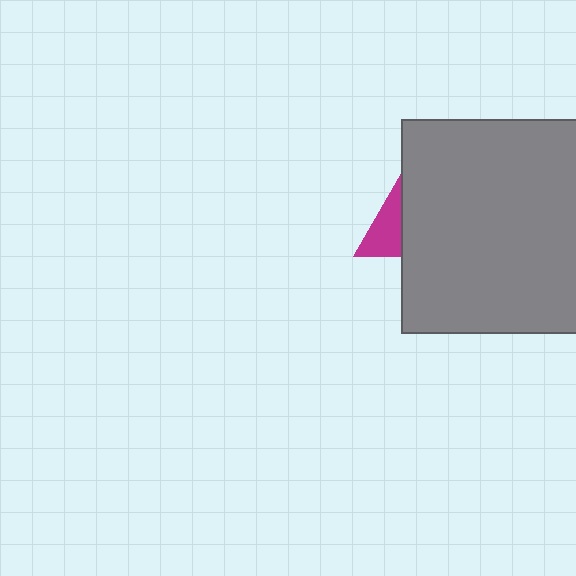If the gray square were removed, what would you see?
You would see the complete magenta triangle.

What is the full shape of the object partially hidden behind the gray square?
The partially hidden object is a magenta triangle.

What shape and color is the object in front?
The object in front is a gray square.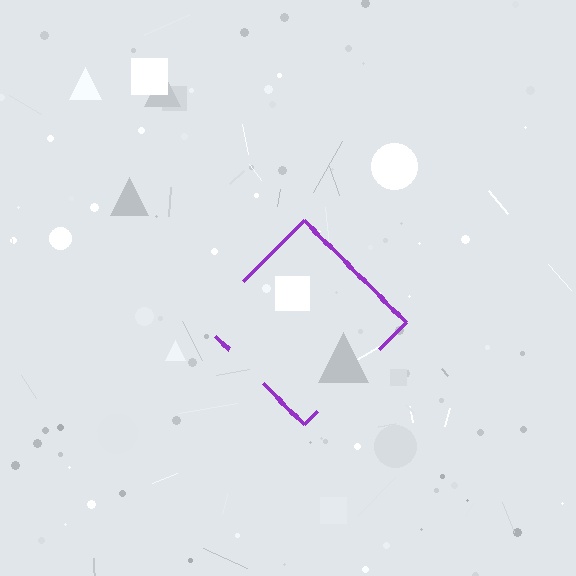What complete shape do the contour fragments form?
The contour fragments form a diamond.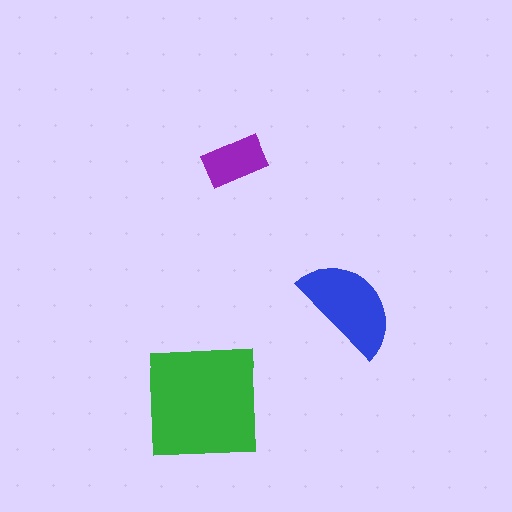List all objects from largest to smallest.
The green square, the blue semicircle, the purple rectangle.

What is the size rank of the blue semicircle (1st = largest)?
2nd.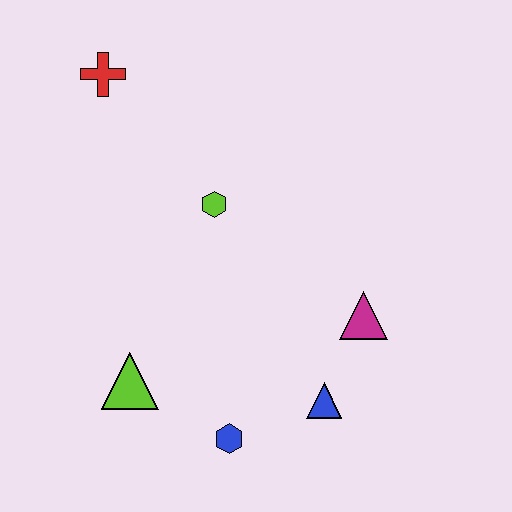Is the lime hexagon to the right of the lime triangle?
Yes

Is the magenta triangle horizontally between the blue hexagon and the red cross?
No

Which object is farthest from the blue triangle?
The red cross is farthest from the blue triangle.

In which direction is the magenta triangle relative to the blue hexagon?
The magenta triangle is to the right of the blue hexagon.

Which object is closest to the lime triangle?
The blue hexagon is closest to the lime triangle.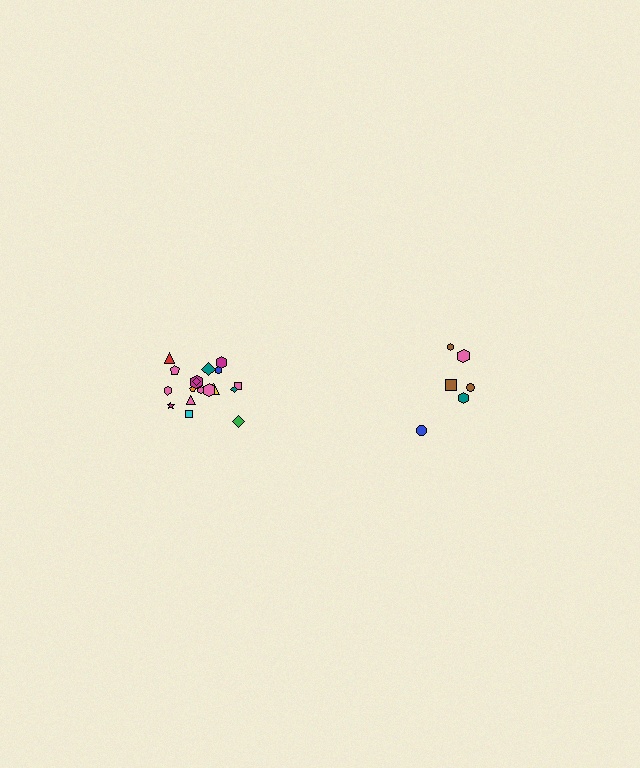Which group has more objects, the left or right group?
The left group.